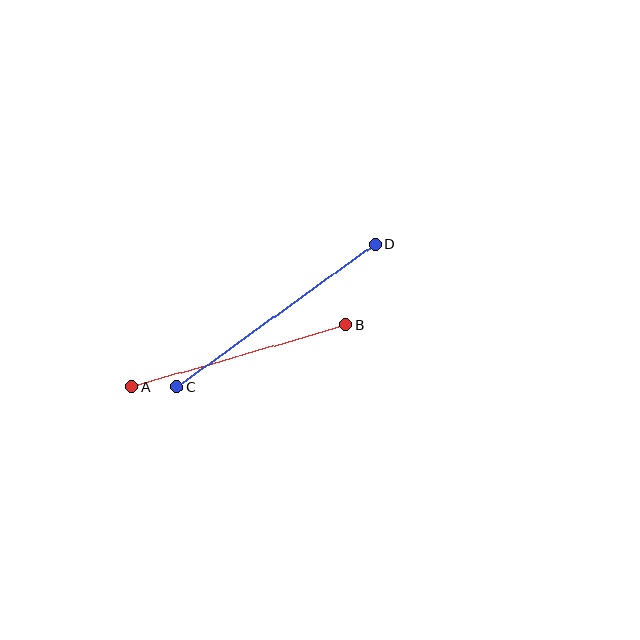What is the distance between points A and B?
The distance is approximately 223 pixels.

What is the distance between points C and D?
The distance is approximately 244 pixels.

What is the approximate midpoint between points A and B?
The midpoint is at approximately (239, 356) pixels.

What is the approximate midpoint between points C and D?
The midpoint is at approximately (276, 315) pixels.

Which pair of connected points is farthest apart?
Points C and D are farthest apart.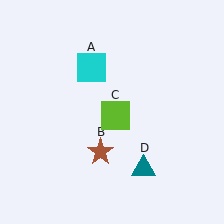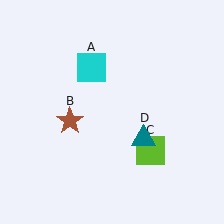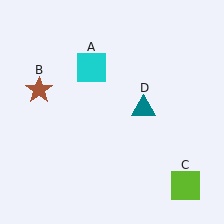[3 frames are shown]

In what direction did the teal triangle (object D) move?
The teal triangle (object D) moved up.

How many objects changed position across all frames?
3 objects changed position: brown star (object B), lime square (object C), teal triangle (object D).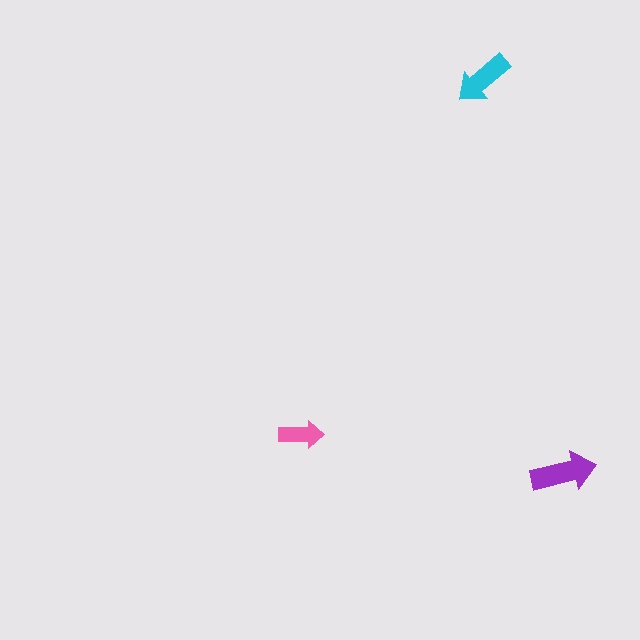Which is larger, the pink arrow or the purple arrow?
The purple one.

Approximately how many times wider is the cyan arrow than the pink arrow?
About 1.5 times wider.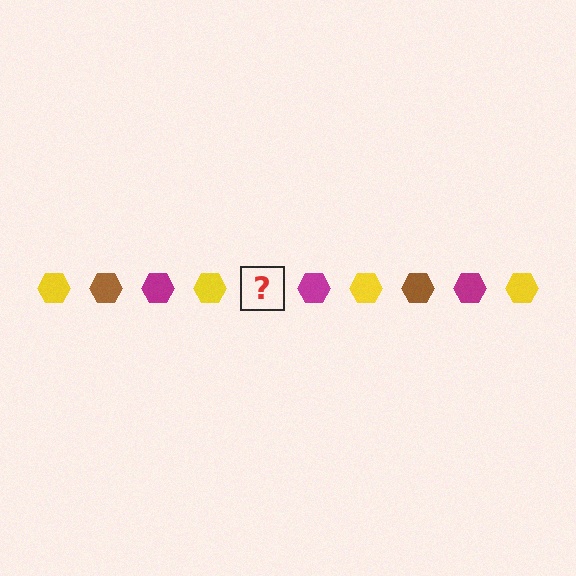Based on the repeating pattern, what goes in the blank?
The blank should be a brown hexagon.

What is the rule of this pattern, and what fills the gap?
The rule is that the pattern cycles through yellow, brown, magenta hexagons. The gap should be filled with a brown hexagon.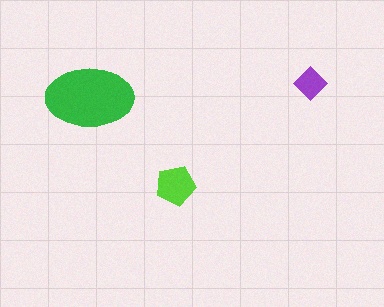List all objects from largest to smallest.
The green ellipse, the lime pentagon, the purple diamond.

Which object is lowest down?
The lime pentagon is bottommost.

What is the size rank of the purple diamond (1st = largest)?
3rd.